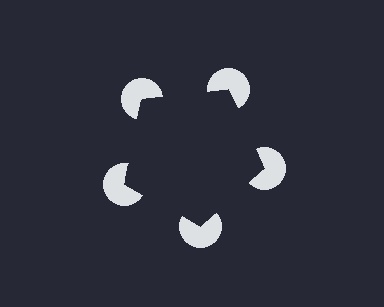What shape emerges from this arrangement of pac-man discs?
An illusory pentagon — its edges are inferred from the aligned wedge cuts in the pac-man discs, not physically drawn.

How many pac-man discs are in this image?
There are 5 — one at each vertex of the illusory pentagon.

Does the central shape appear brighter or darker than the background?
It typically appears slightly darker than the background, even though no actual brightness change is drawn.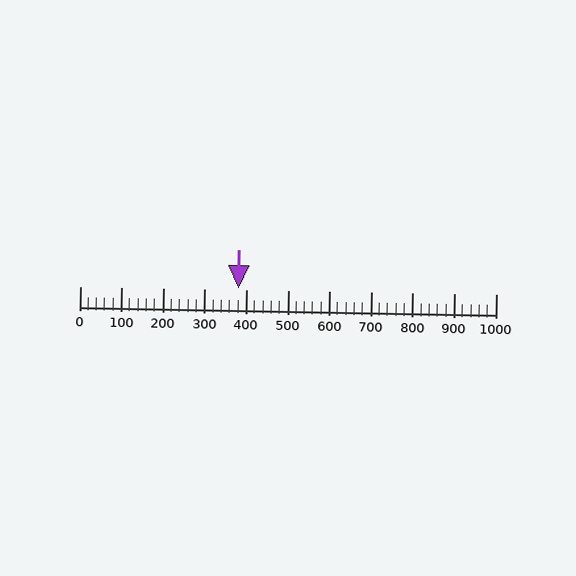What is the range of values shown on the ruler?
The ruler shows values from 0 to 1000.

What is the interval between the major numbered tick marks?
The major tick marks are spaced 100 units apart.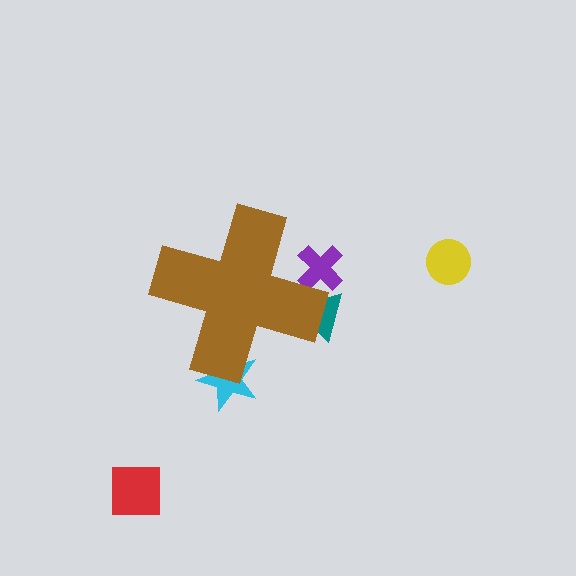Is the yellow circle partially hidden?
No, the yellow circle is fully visible.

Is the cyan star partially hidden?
Yes, the cyan star is partially hidden behind the brown cross.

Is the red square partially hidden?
No, the red square is fully visible.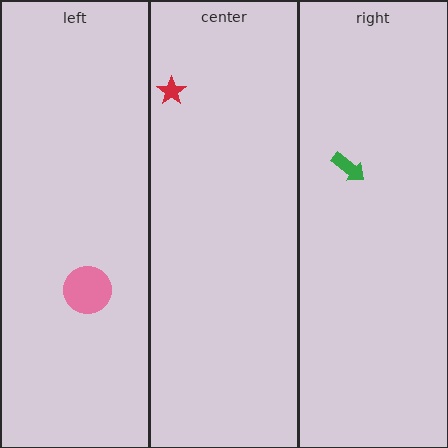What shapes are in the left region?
The pink circle.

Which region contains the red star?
The center region.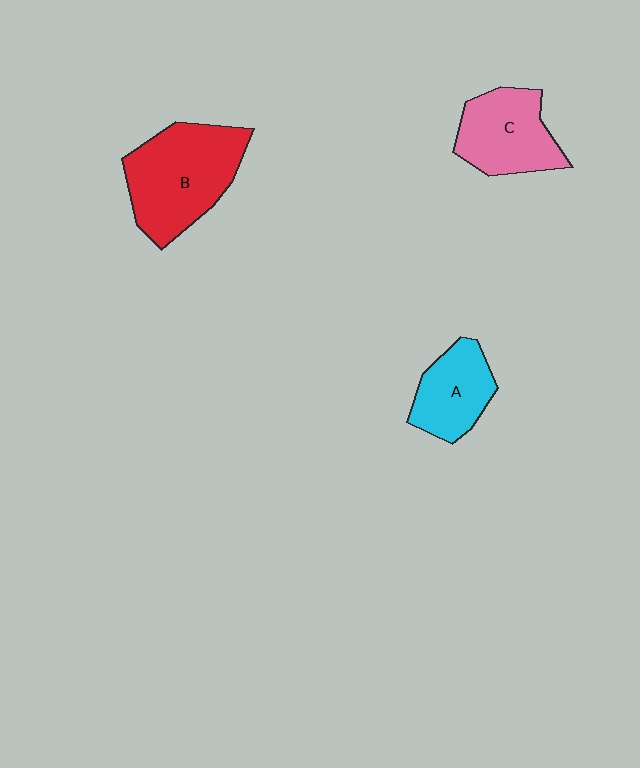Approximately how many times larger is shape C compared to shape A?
Approximately 1.2 times.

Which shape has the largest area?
Shape B (red).